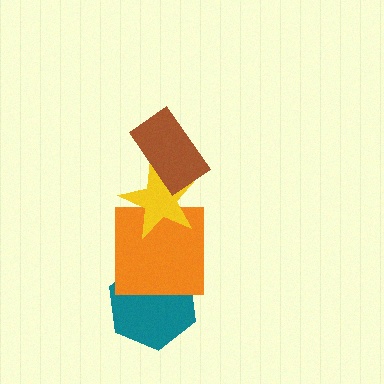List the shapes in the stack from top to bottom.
From top to bottom: the brown rectangle, the yellow star, the orange square, the teal hexagon.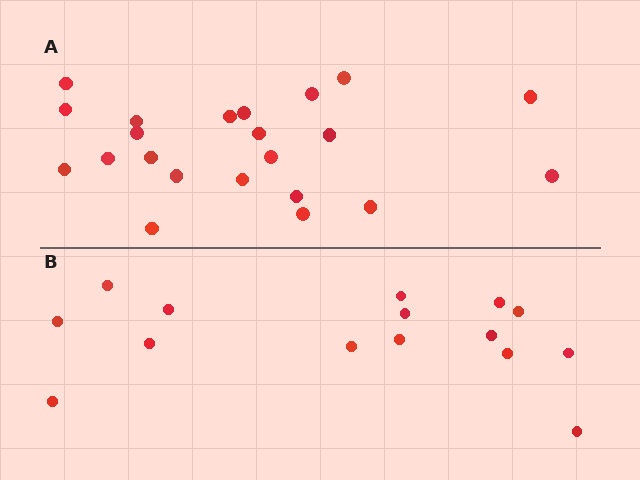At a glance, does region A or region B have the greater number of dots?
Region A (the top region) has more dots.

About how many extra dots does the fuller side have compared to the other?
Region A has roughly 8 or so more dots than region B.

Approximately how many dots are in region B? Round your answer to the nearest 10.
About 20 dots. (The exact count is 15, which rounds to 20.)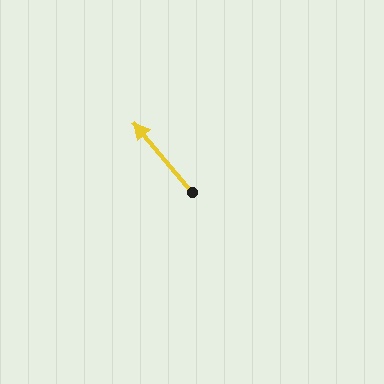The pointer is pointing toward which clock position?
Roughly 11 o'clock.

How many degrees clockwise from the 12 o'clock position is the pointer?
Approximately 320 degrees.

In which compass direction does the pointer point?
Northwest.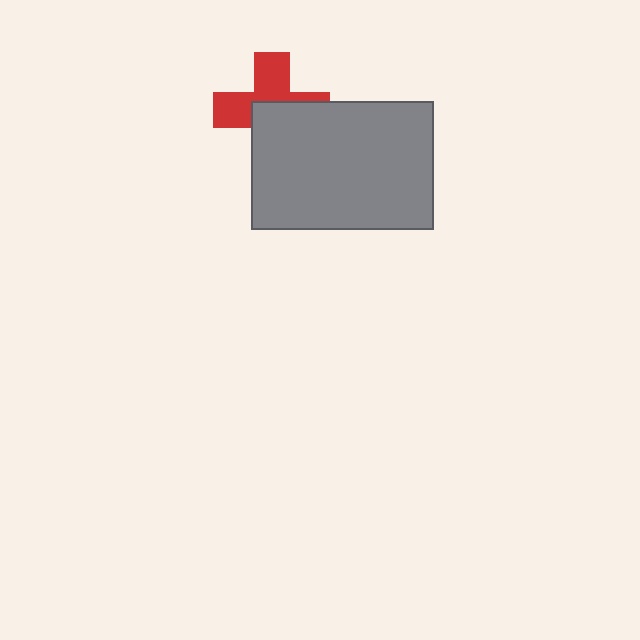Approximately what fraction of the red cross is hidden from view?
Roughly 50% of the red cross is hidden behind the gray rectangle.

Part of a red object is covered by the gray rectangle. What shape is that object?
It is a cross.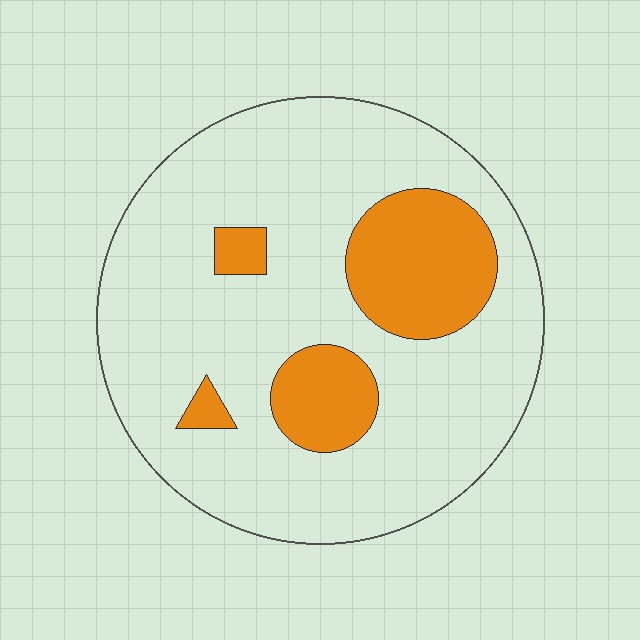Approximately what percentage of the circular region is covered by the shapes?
Approximately 20%.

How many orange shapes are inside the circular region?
4.